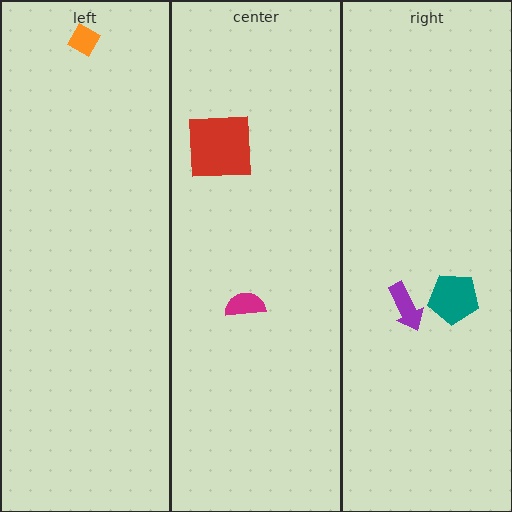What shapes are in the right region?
The teal pentagon, the purple arrow.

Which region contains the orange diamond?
The left region.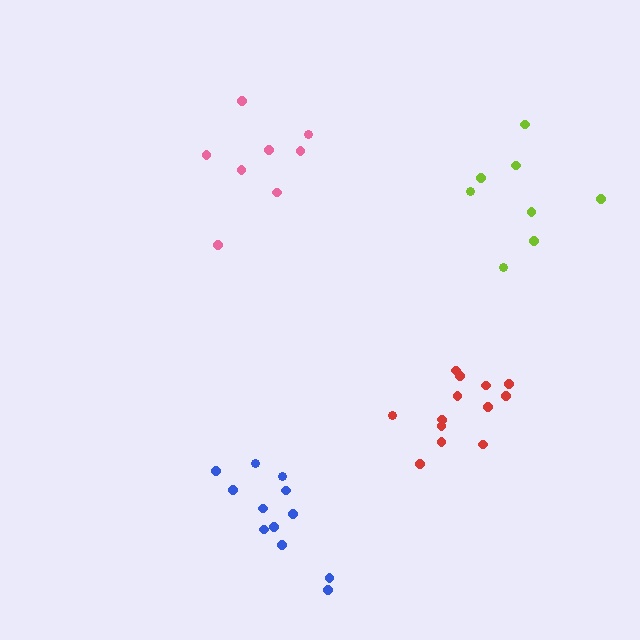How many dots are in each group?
Group 1: 12 dots, Group 2: 8 dots, Group 3: 8 dots, Group 4: 14 dots (42 total).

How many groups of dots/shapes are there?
There are 4 groups.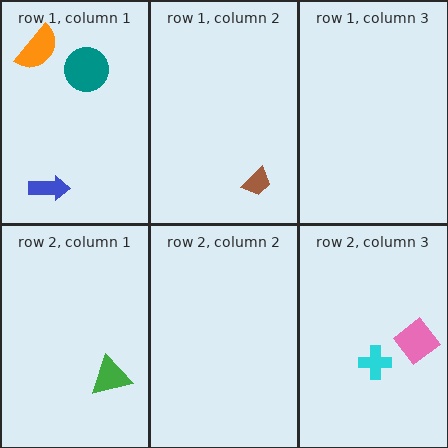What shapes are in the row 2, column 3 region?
The cyan cross, the pink diamond.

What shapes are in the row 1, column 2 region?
The brown trapezoid.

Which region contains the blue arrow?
The row 1, column 1 region.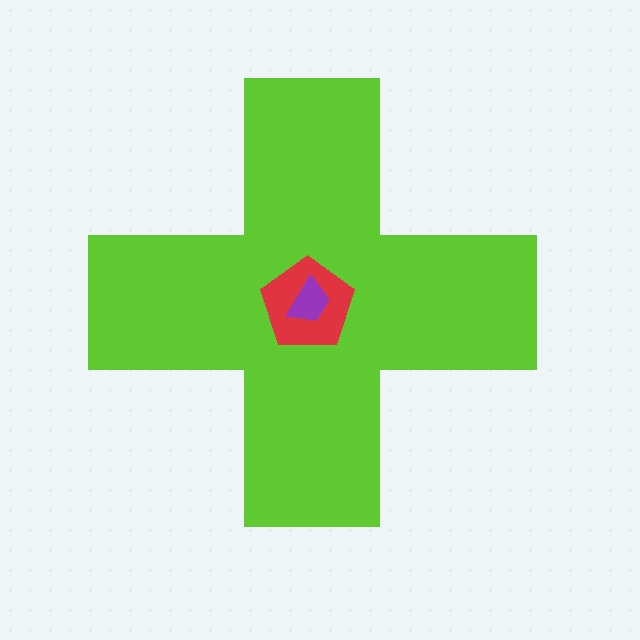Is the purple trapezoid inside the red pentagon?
Yes.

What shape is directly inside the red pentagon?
The purple trapezoid.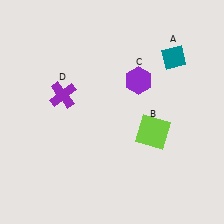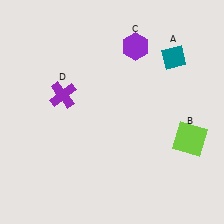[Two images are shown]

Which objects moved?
The objects that moved are: the lime square (B), the purple hexagon (C).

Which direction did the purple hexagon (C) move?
The purple hexagon (C) moved up.